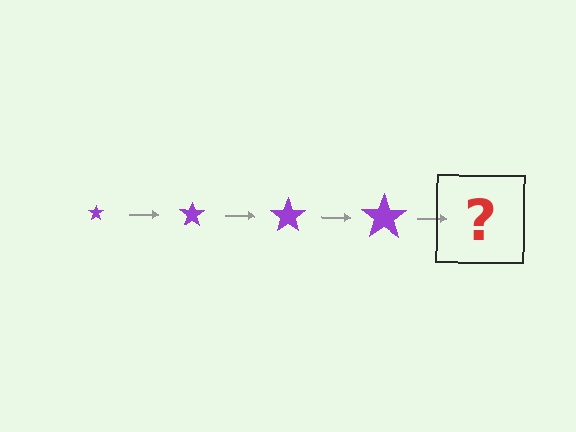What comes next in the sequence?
The next element should be a purple star, larger than the previous one.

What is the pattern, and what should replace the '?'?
The pattern is that the star gets progressively larger each step. The '?' should be a purple star, larger than the previous one.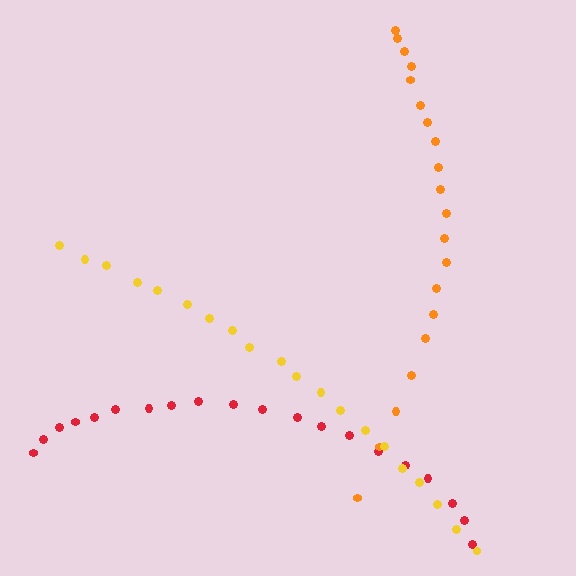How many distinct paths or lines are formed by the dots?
There are 3 distinct paths.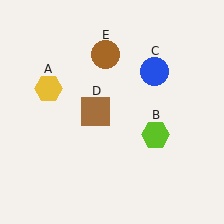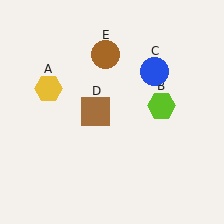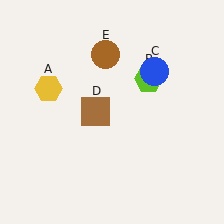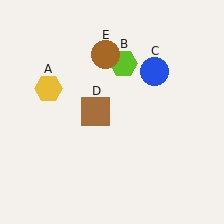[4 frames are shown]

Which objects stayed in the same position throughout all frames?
Yellow hexagon (object A) and blue circle (object C) and brown square (object D) and brown circle (object E) remained stationary.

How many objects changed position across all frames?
1 object changed position: lime hexagon (object B).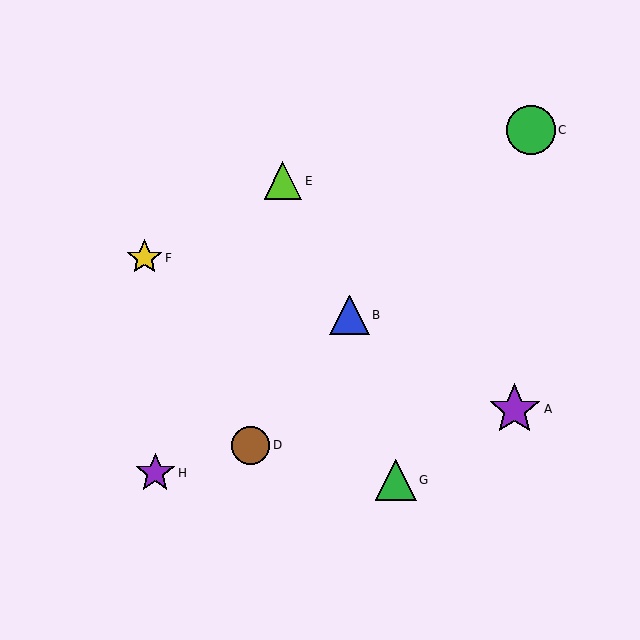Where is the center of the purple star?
The center of the purple star is at (155, 473).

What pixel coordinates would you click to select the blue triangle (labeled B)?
Click at (349, 315) to select the blue triangle B.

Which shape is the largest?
The purple star (labeled A) is the largest.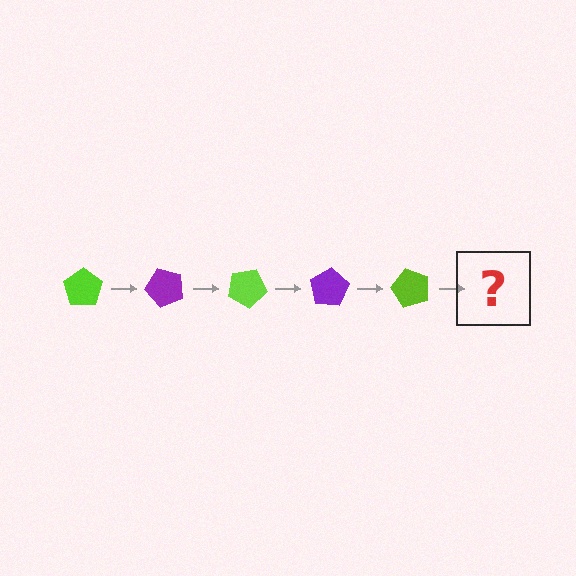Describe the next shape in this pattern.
It should be a purple pentagon, rotated 250 degrees from the start.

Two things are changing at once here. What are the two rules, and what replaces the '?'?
The two rules are that it rotates 50 degrees each step and the color cycles through lime and purple. The '?' should be a purple pentagon, rotated 250 degrees from the start.